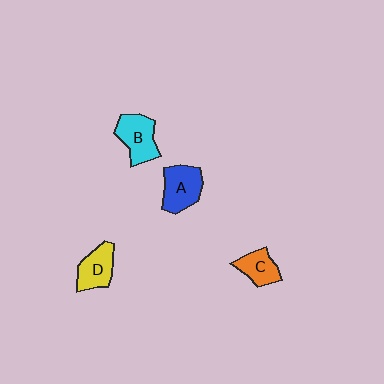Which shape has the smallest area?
Shape C (orange).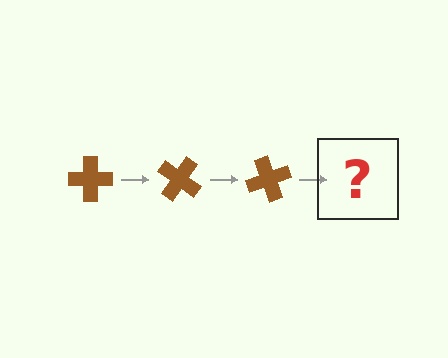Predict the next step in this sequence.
The next step is a brown cross rotated 105 degrees.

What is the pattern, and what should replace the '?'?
The pattern is that the cross rotates 35 degrees each step. The '?' should be a brown cross rotated 105 degrees.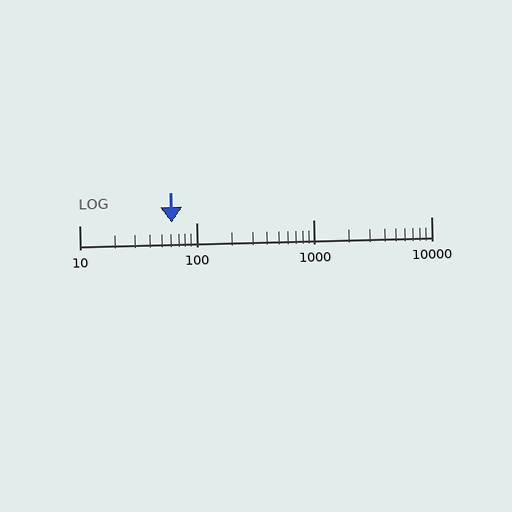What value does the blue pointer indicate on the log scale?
The pointer indicates approximately 61.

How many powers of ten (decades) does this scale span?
The scale spans 3 decades, from 10 to 10000.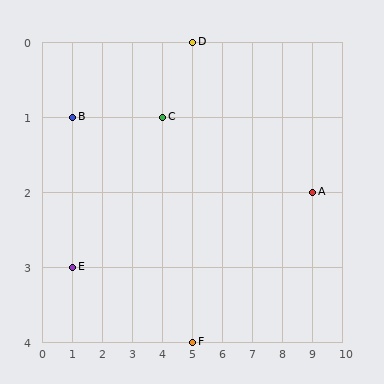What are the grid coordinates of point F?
Point F is at grid coordinates (5, 4).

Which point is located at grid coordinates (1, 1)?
Point B is at (1, 1).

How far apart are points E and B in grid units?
Points E and B are 2 rows apart.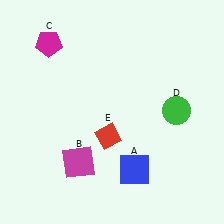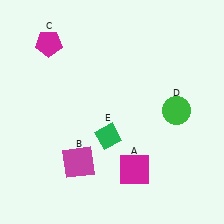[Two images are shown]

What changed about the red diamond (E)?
In Image 1, E is red. In Image 2, it changed to green.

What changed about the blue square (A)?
In Image 1, A is blue. In Image 2, it changed to magenta.